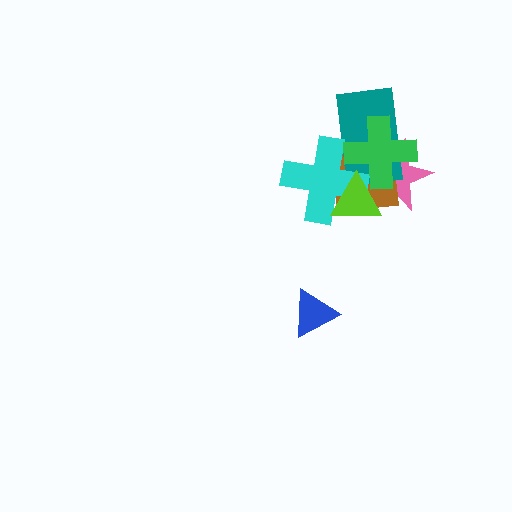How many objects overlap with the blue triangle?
0 objects overlap with the blue triangle.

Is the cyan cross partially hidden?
Yes, it is partially covered by another shape.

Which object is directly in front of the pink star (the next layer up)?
The brown square is directly in front of the pink star.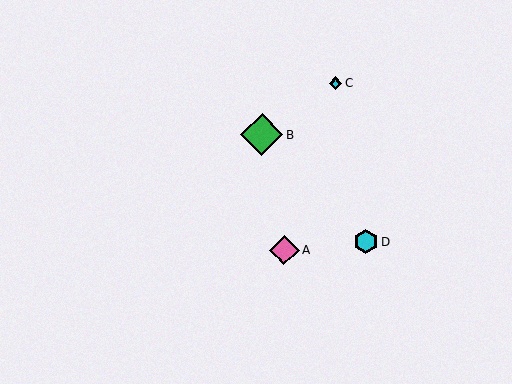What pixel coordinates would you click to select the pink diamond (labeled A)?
Click at (284, 250) to select the pink diamond A.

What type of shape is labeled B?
Shape B is a green diamond.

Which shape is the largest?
The green diamond (labeled B) is the largest.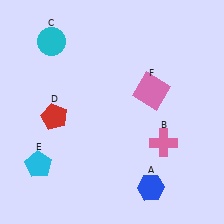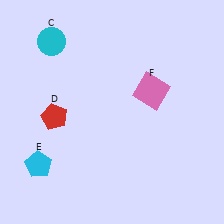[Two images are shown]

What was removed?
The pink cross (B), the blue hexagon (A) were removed in Image 2.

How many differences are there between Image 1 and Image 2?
There are 2 differences between the two images.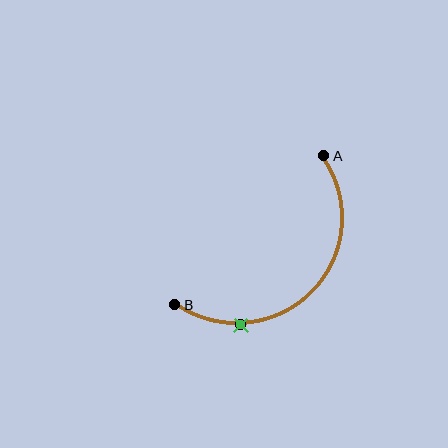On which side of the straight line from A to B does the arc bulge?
The arc bulges below and to the right of the straight line connecting A and B.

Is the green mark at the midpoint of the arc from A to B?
No. The green mark lies on the arc but is closer to endpoint B. The arc midpoint would be at the point on the curve equidistant along the arc from both A and B.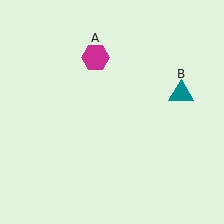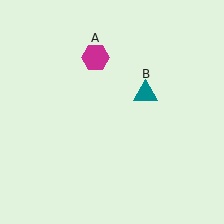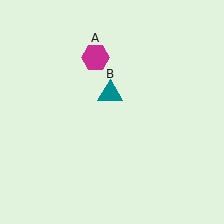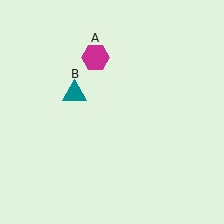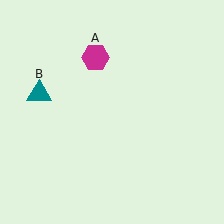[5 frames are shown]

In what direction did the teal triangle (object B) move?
The teal triangle (object B) moved left.